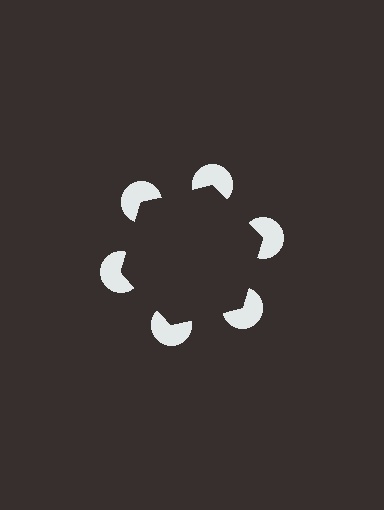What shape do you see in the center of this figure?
An illusory hexagon — its edges are inferred from the aligned wedge cuts in the pac-man discs, not physically drawn.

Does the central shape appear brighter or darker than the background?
It typically appears slightly darker than the background, even though no actual brightness change is drawn.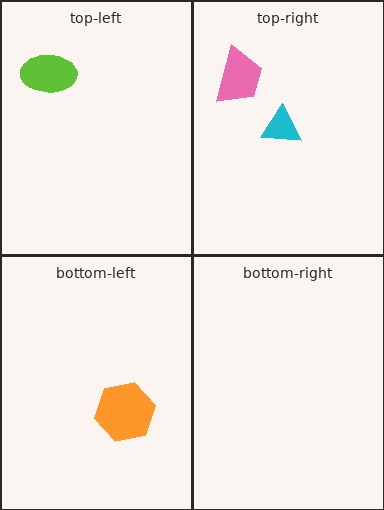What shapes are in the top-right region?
The cyan triangle, the pink trapezoid.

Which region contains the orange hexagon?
The bottom-left region.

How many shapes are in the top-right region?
2.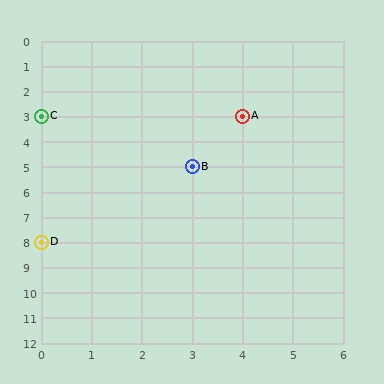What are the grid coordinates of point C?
Point C is at grid coordinates (0, 3).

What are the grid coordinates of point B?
Point B is at grid coordinates (3, 5).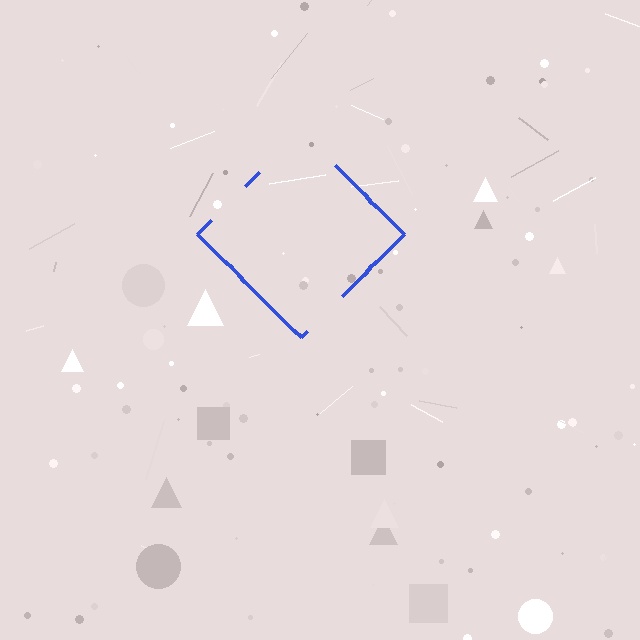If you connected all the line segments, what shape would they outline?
They would outline a diamond.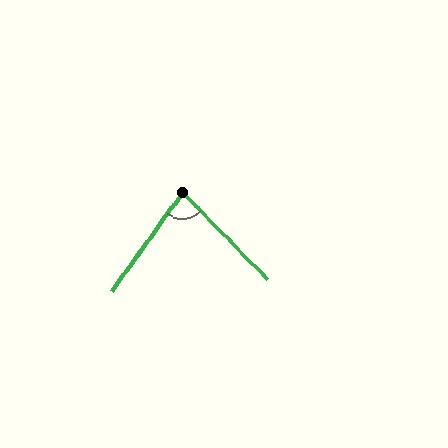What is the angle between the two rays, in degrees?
Approximately 80 degrees.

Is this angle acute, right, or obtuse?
It is acute.